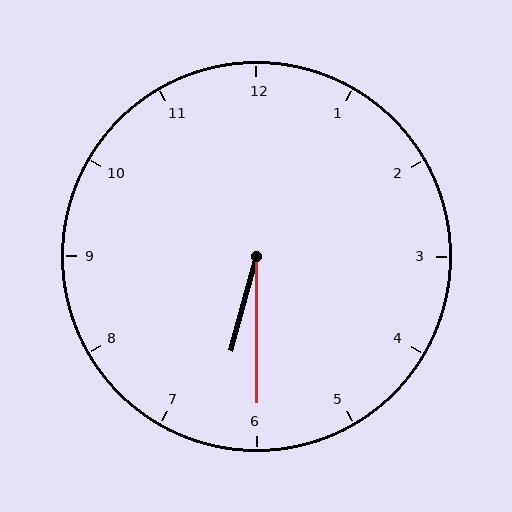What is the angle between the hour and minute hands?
Approximately 15 degrees.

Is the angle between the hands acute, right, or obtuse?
It is acute.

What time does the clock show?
6:30.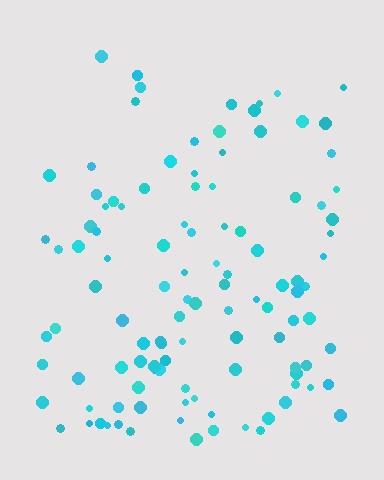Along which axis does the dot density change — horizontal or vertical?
Vertical.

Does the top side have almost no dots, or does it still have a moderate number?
Still a moderate number, just noticeably fewer than the bottom.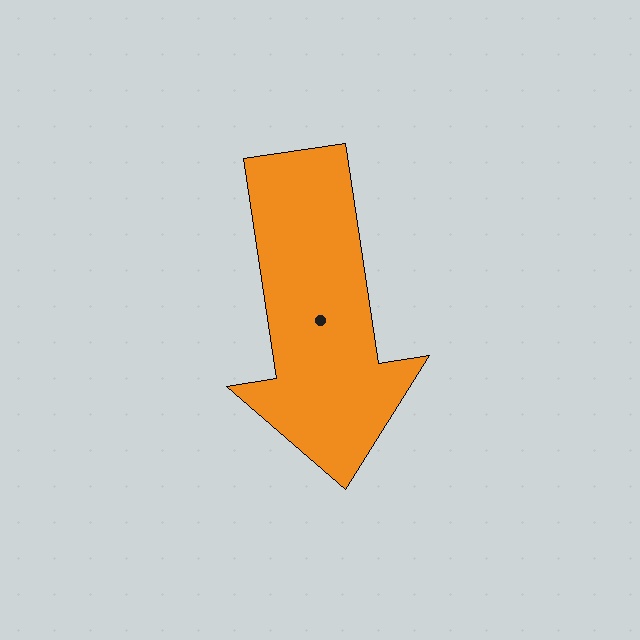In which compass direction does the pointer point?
South.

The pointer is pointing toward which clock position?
Roughly 6 o'clock.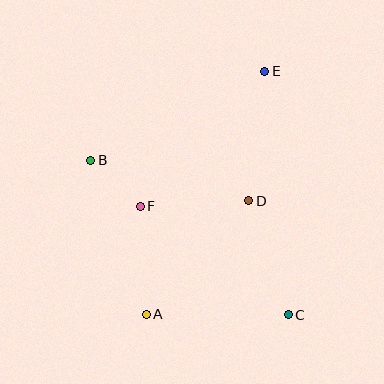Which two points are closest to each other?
Points B and F are closest to each other.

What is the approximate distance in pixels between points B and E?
The distance between B and E is approximately 195 pixels.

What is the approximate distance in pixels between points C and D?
The distance between C and D is approximately 120 pixels.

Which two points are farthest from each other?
Points A and E are farthest from each other.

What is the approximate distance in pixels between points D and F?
The distance between D and F is approximately 109 pixels.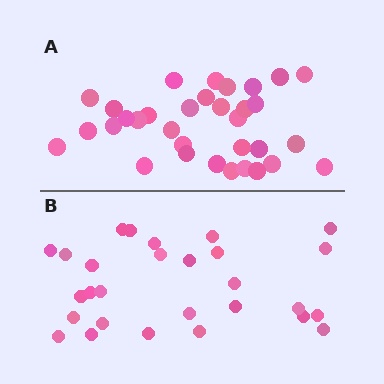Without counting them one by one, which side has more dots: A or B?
Region A (the top region) has more dots.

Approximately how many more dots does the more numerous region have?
Region A has about 5 more dots than region B.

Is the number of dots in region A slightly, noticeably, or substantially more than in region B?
Region A has only slightly more — the two regions are fairly close. The ratio is roughly 1.2 to 1.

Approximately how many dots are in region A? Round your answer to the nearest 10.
About 30 dots. (The exact count is 33, which rounds to 30.)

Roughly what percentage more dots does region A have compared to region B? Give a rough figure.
About 20% more.